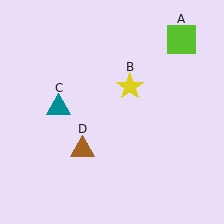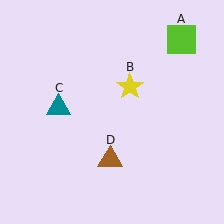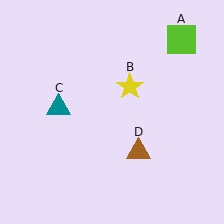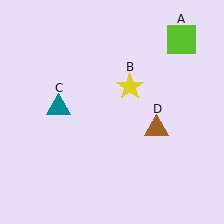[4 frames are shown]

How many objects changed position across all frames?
1 object changed position: brown triangle (object D).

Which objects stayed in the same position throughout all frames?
Lime square (object A) and yellow star (object B) and teal triangle (object C) remained stationary.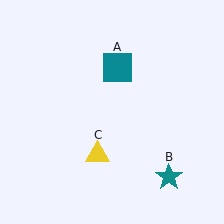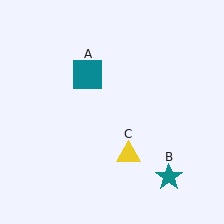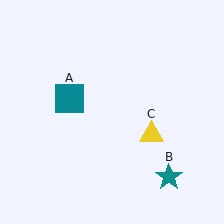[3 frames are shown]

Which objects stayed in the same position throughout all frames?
Teal star (object B) remained stationary.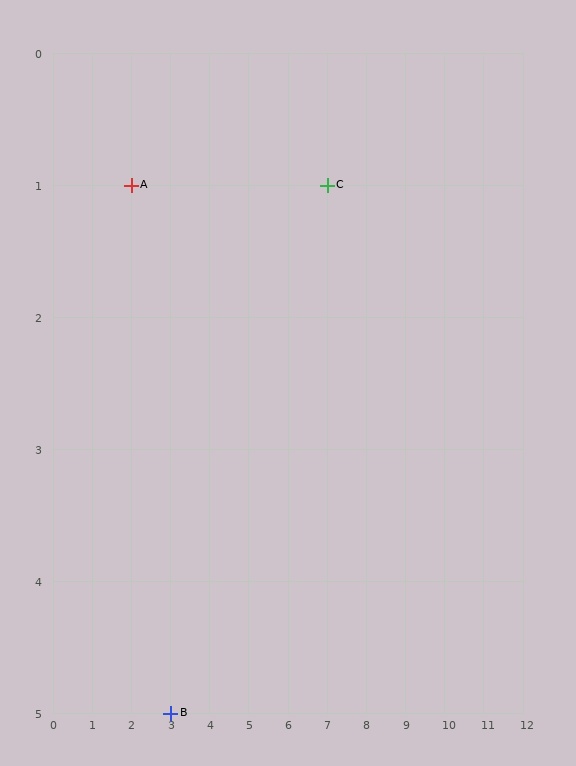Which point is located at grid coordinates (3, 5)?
Point B is at (3, 5).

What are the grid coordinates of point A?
Point A is at grid coordinates (2, 1).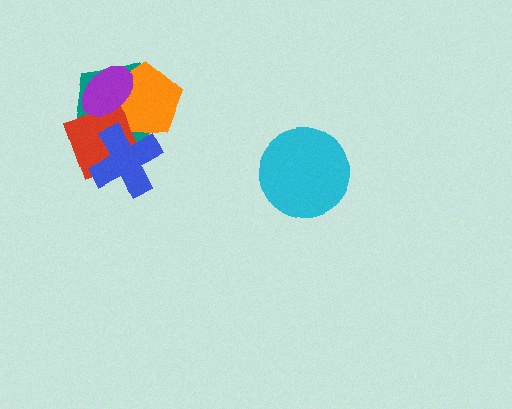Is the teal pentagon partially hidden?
Yes, it is partially covered by another shape.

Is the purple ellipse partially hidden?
No, no other shape covers it.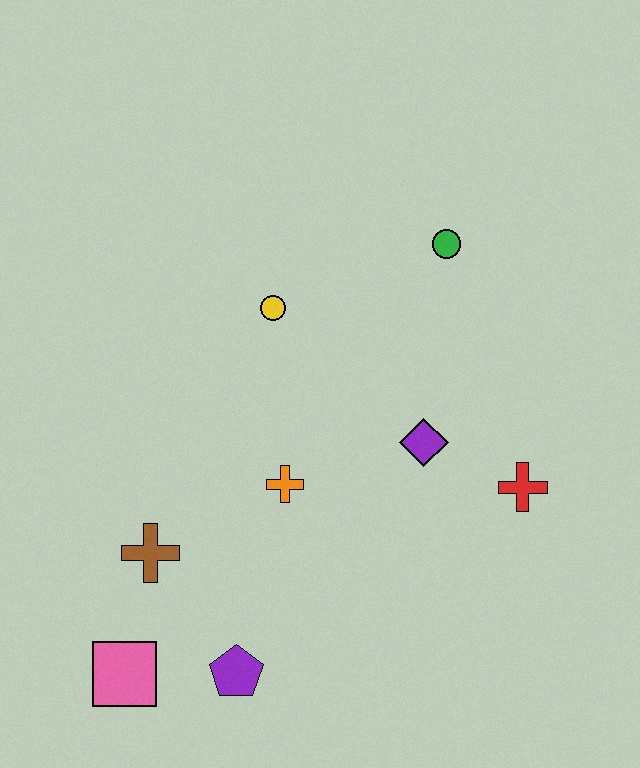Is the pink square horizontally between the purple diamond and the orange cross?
No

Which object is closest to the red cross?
The purple diamond is closest to the red cross.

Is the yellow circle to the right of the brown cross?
Yes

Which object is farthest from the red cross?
The pink square is farthest from the red cross.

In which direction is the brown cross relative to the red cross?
The brown cross is to the left of the red cross.